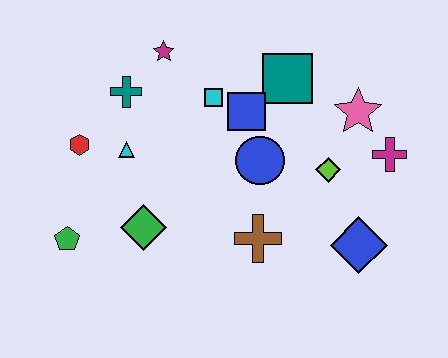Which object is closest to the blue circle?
The blue square is closest to the blue circle.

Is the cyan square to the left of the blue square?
Yes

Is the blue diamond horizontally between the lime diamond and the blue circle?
No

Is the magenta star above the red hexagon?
Yes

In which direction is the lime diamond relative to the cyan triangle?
The lime diamond is to the right of the cyan triangle.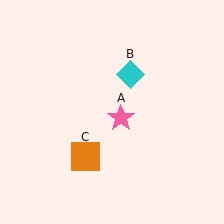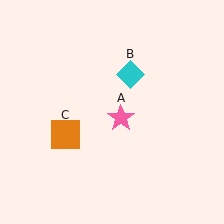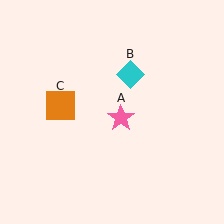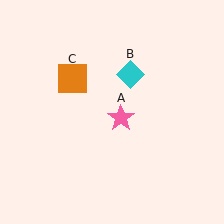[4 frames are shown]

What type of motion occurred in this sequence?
The orange square (object C) rotated clockwise around the center of the scene.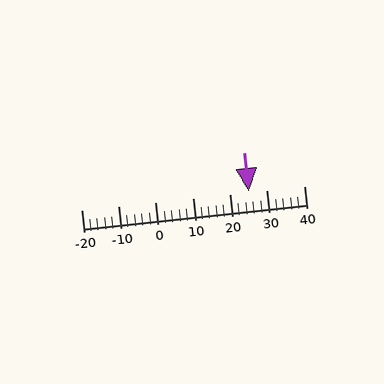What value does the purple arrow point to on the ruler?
The purple arrow points to approximately 25.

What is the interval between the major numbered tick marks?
The major tick marks are spaced 10 units apart.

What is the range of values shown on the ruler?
The ruler shows values from -20 to 40.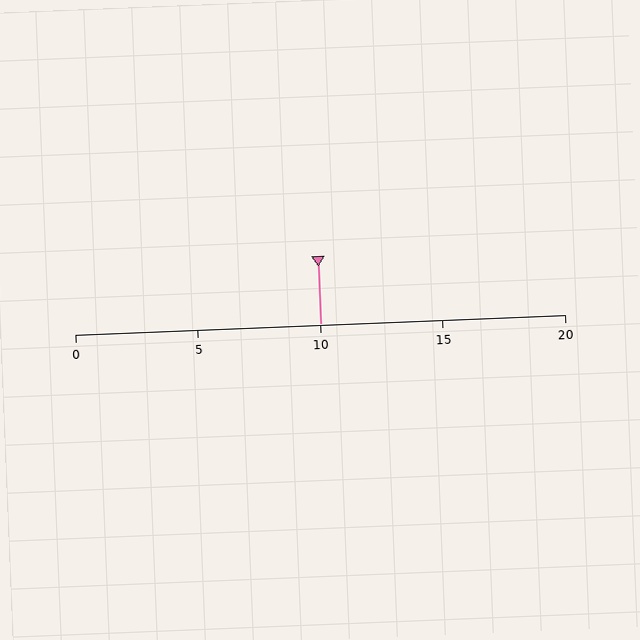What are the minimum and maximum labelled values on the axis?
The axis runs from 0 to 20.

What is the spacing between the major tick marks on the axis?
The major ticks are spaced 5 apart.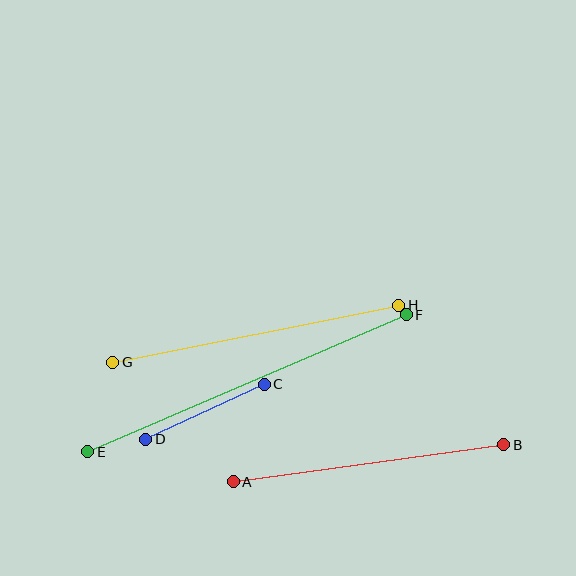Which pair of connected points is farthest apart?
Points E and F are farthest apart.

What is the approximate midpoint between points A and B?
The midpoint is at approximately (369, 463) pixels.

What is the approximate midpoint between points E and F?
The midpoint is at approximately (247, 383) pixels.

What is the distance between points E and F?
The distance is approximately 347 pixels.